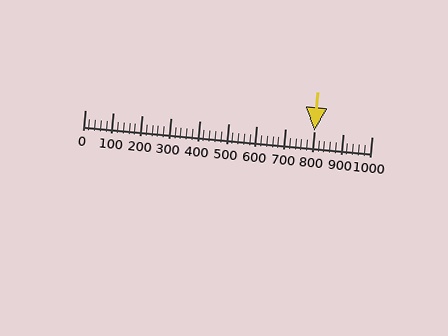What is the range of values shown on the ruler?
The ruler shows values from 0 to 1000.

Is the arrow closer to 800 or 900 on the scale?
The arrow is closer to 800.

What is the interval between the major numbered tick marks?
The major tick marks are spaced 100 units apart.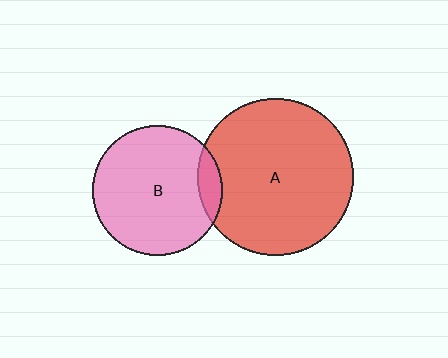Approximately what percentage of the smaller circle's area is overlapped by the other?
Approximately 10%.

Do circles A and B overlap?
Yes.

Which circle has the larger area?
Circle A (red).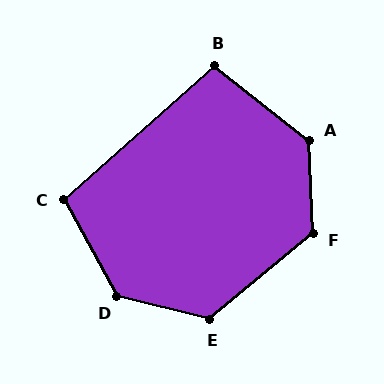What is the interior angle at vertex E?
Approximately 127 degrees (obtuse).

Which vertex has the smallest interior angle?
B, at approximately 100 degrees.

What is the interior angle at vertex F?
Approximately 127 degrees (obtuse).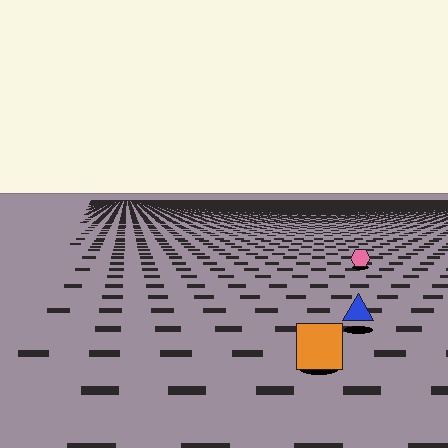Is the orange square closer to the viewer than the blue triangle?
Yes. The orange square is closer — you can tell from the texture gradient: the ground texture is coarser near it.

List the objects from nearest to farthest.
From nearest to farthest: the orange square, the blue triangle, the pink hexagon.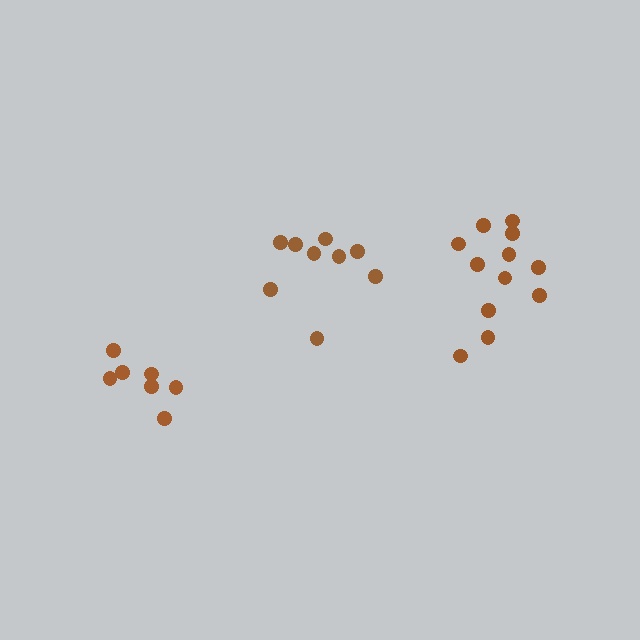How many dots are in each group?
Group 1: 12 dots, Group 2: 7 dots, Group 3: 9 dots (28 total).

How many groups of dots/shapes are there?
There are 3 groups.